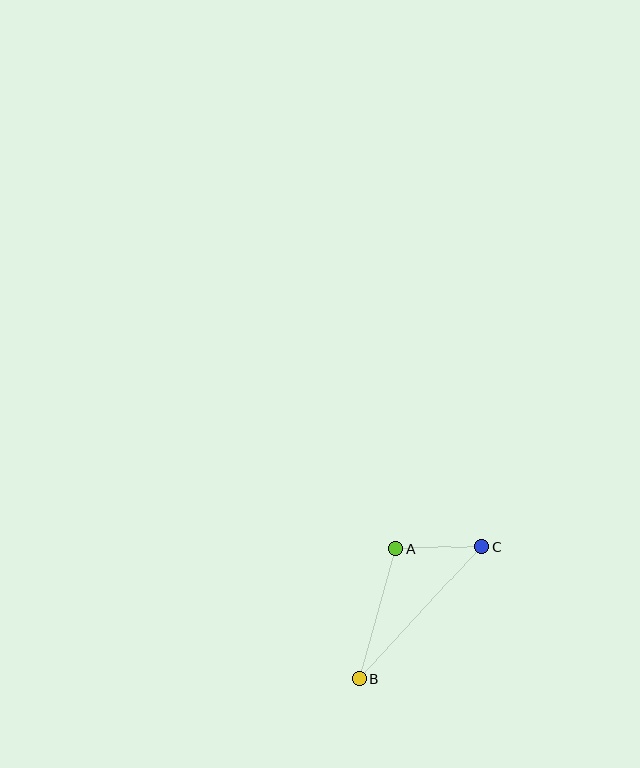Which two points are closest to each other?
Points A and C are closest to each other.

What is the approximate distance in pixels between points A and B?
The distance between A and B is approximately 135 pixels.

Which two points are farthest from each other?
Points B and C are farthest from each other.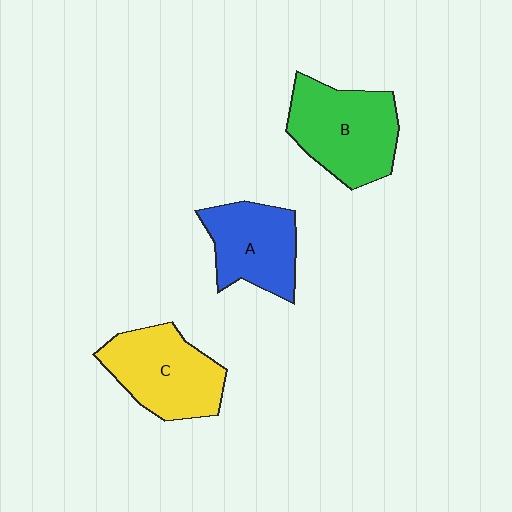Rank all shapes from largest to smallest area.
From largest to smallest: B (green), C (yellow), A (blue).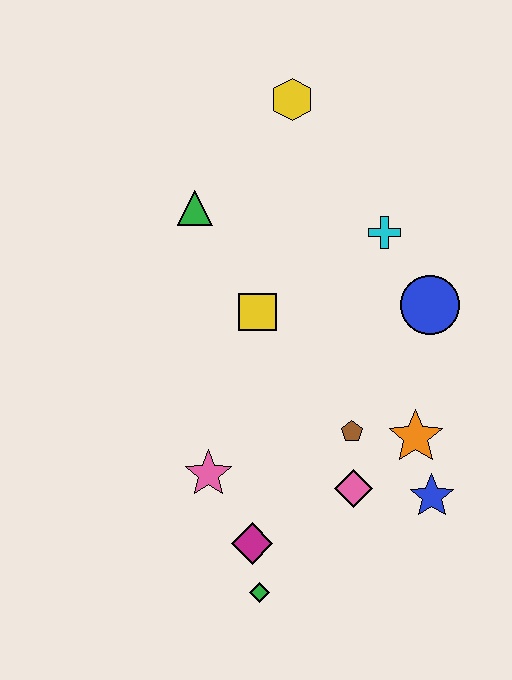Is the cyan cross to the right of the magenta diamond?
Yes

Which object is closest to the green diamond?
The magenta diamond is closest to the green diamond.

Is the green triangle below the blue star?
No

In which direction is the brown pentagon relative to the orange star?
The brown pentagon is to the left of the orange star.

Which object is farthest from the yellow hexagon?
The green diamond is farthest from the yellow hexagon.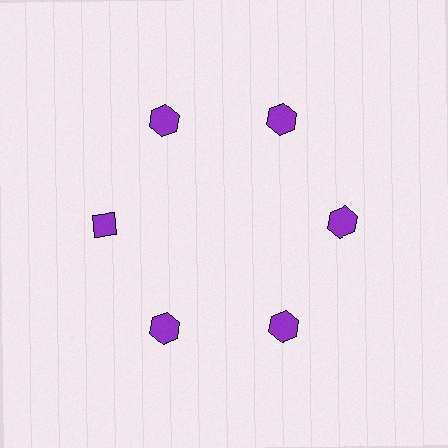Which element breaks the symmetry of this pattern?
The purple diamond at roughly the 9 o'clock position breaks the symmetry. All other shapes are purple hexagons.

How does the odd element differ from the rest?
It has a different shape: diamond instead of hexagon.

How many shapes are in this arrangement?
There are 6 shapes arranged in a ring pattern.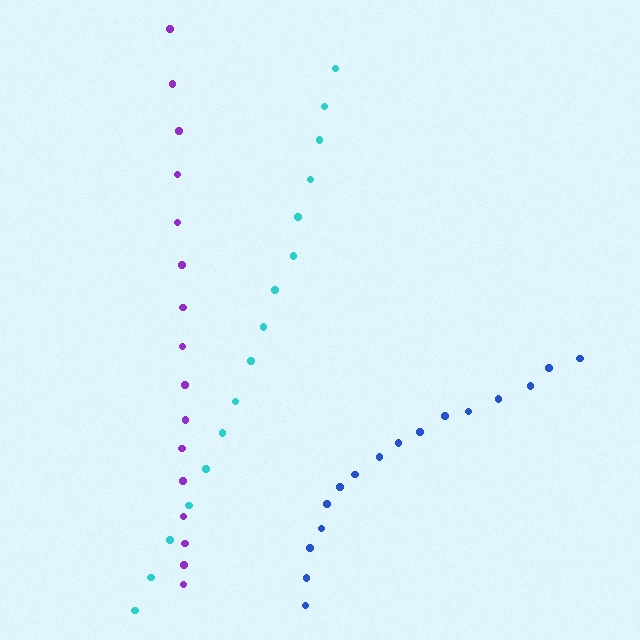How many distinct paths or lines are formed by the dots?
There are 3 distinct paths.